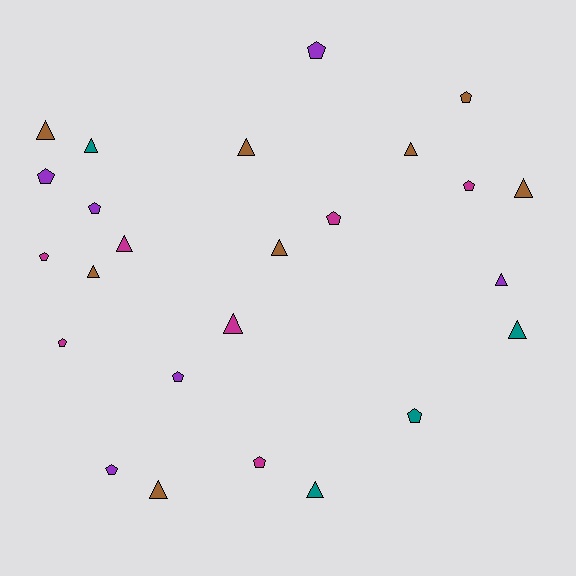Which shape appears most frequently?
Triangle, with 13 objects.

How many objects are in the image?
There are 25 objects.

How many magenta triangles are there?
There are 2 magenta triangles.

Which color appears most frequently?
Brown, with 8 objects.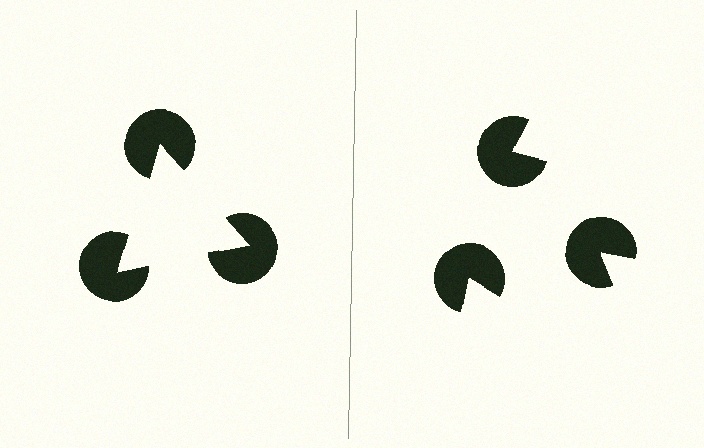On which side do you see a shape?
An illusory triangle appears on the left side. On the right side the wedge cuts are rotated, so no coherent shape forms.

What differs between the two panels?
The pac-man discs are positioned identically on both sides; only the wedge orientations differ. On the left they align to a triangle; on the right they are misaligned.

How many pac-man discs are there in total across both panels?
6 — 3 on each side.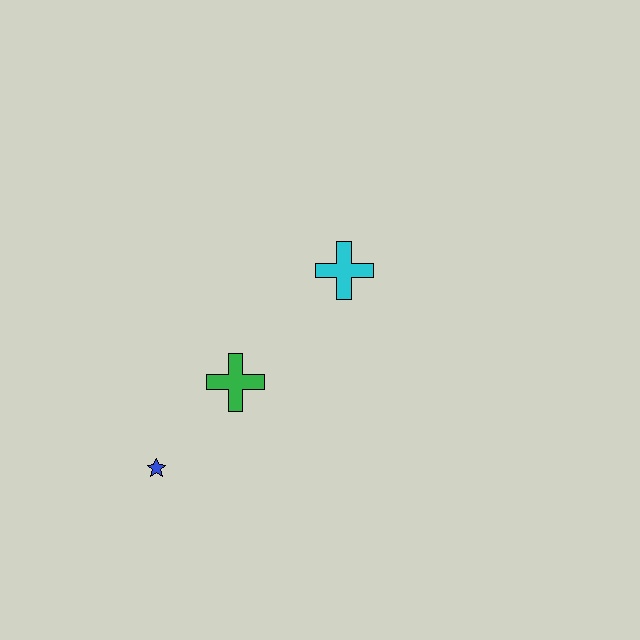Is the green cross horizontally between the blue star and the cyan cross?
Yes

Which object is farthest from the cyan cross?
The blue star is farthest from the cyan cross.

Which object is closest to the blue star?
The green cross is closest to the blue star.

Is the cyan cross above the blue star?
Yes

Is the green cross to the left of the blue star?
No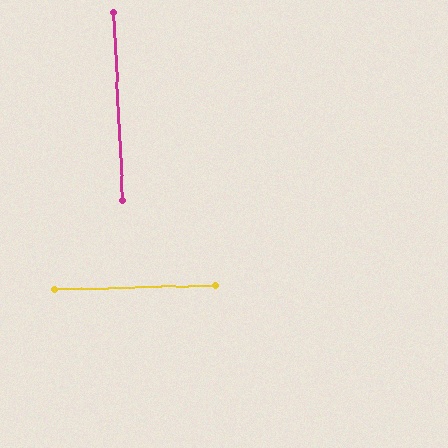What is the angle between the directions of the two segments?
Approximately 89 degrees.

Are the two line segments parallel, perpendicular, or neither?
Perpendicular — they meet at approximately 89°.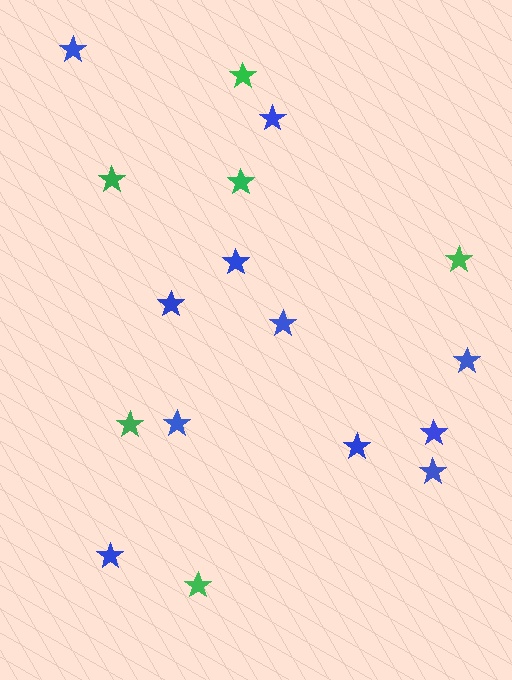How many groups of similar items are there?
There are 2 groups: one group of green stars (6) and one group of blue stars (11).